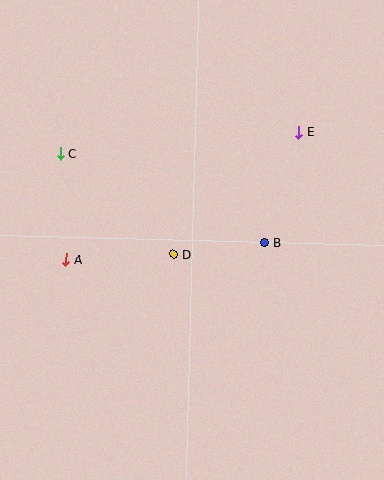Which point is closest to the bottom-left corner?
Point A is closest to the bottom-left corner.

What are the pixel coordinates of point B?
Point B is at (265, 243).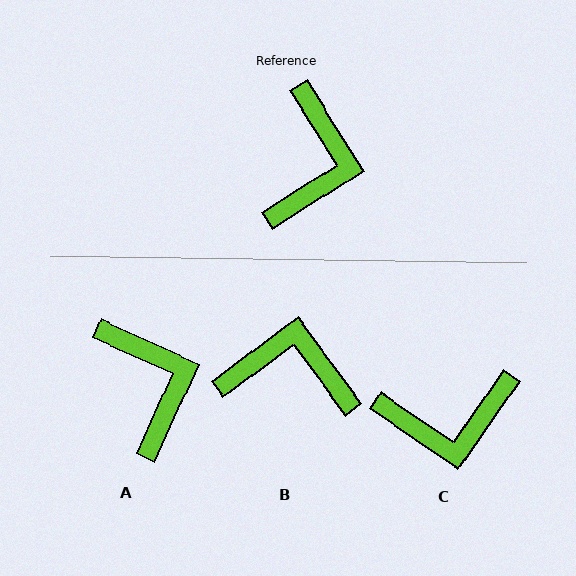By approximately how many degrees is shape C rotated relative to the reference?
Approximately 67 degrees clockwise.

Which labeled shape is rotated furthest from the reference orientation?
B, about 95 degrees away.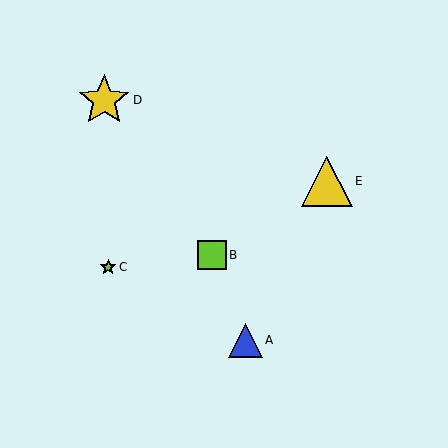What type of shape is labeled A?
Shape A is a blue triangle.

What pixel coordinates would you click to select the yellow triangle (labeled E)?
Click at (327, 181) to select the yellow triangle E.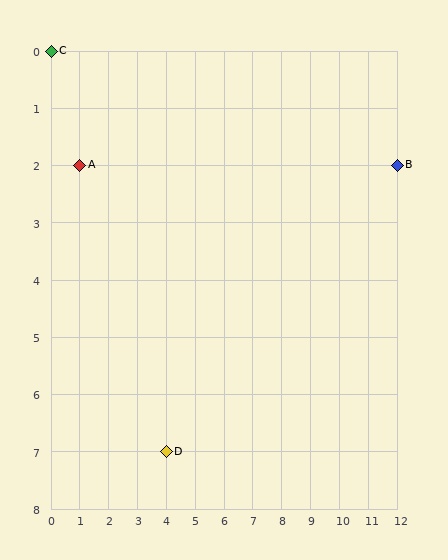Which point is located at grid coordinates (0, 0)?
Point C is at (0, 0).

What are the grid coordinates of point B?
Point B is at grid coordinates (12, 2).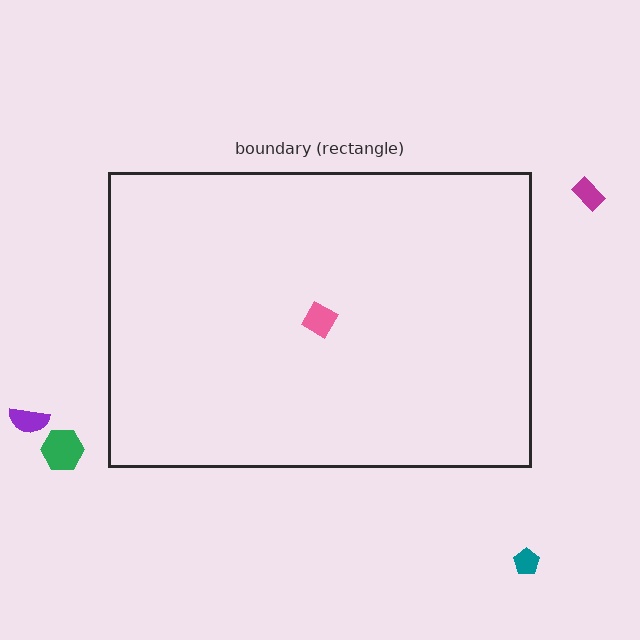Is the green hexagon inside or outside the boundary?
Outside.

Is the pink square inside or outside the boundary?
Inside.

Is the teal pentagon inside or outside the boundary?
Outside.